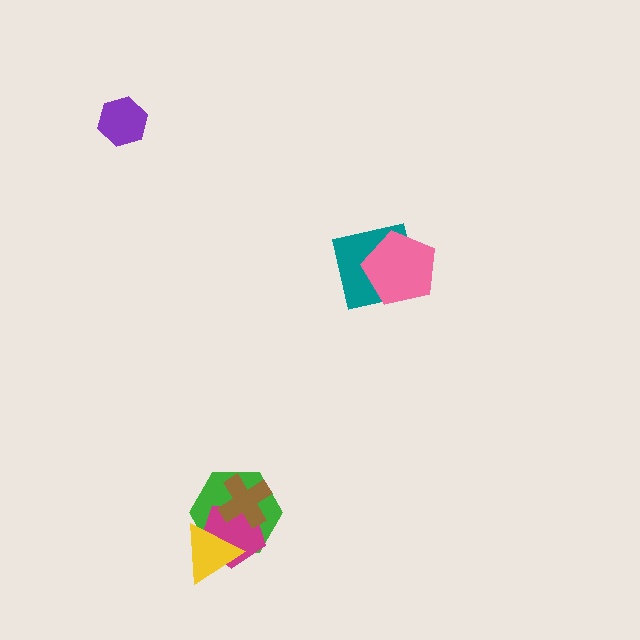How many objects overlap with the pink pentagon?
1 object overlaps with the pink pentagon.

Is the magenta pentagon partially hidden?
Yes, it is partially covered by another shape.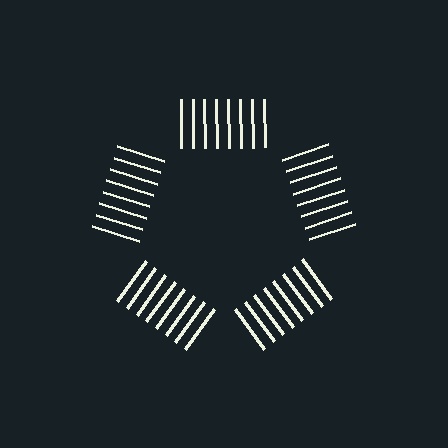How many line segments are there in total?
40 — 8 along each of the 5 edges.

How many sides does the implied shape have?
5 sides — the line-ends trace a pentagon.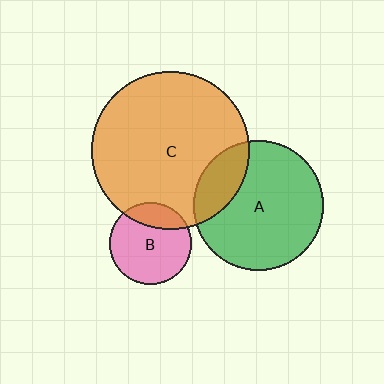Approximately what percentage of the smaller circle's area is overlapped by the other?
Approximately 20%.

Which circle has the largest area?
Circle C (orange).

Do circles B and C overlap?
Yes.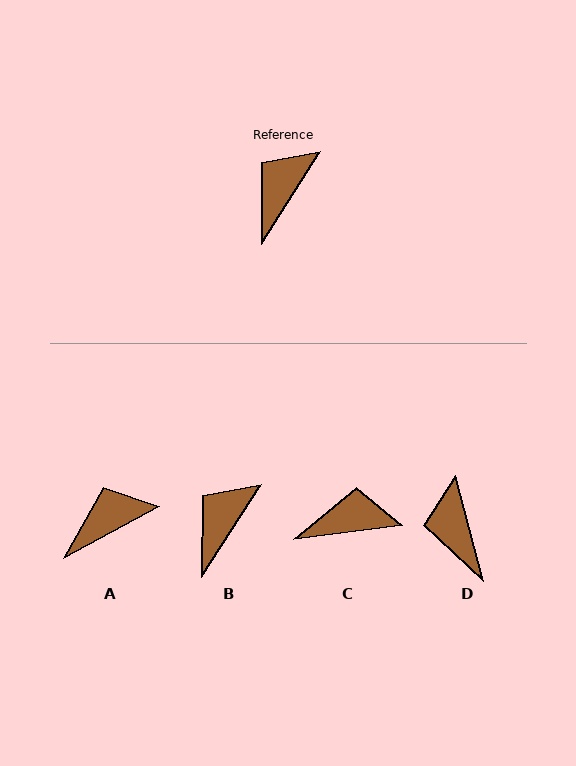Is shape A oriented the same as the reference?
No, it is off by about 29 degrees.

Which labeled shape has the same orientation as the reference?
B.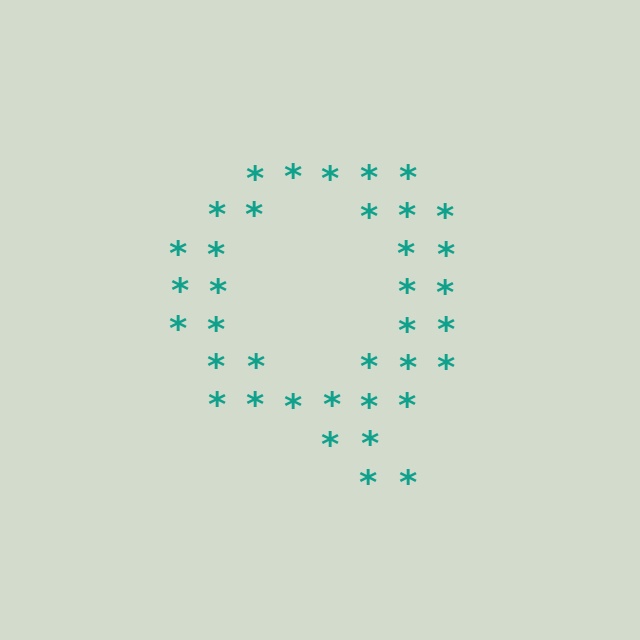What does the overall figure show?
The overall figure shows the letter Q.